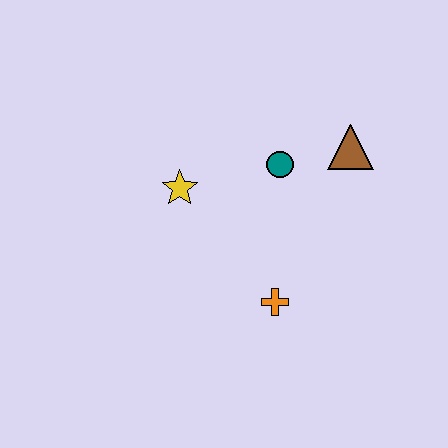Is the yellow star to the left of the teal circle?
Yes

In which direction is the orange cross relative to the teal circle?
The orange cross is below the teal circle.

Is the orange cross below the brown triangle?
Yes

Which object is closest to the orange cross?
The teal circle is closest to the orange cross.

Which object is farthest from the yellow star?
The brown triangle is farthest from the yellow star.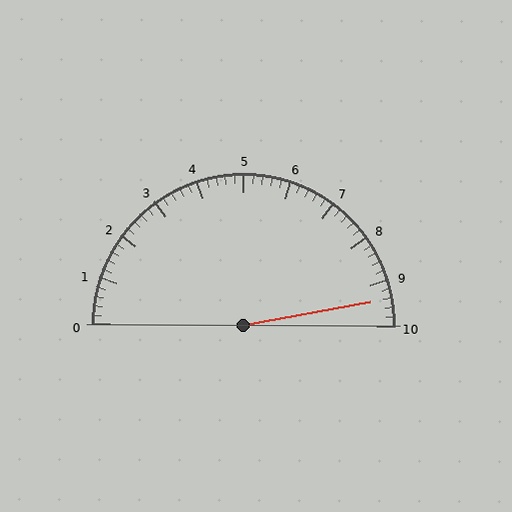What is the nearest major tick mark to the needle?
The nearest major tick mark is 9.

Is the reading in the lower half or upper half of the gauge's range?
The reading is in the upper half of the range (0 to 10).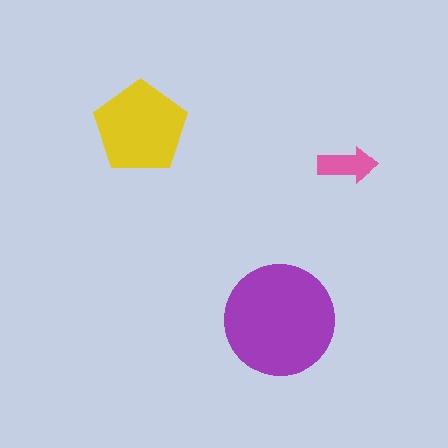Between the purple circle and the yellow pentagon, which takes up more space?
The purple circle.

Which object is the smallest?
The pink arrow.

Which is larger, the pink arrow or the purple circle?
The purple circle.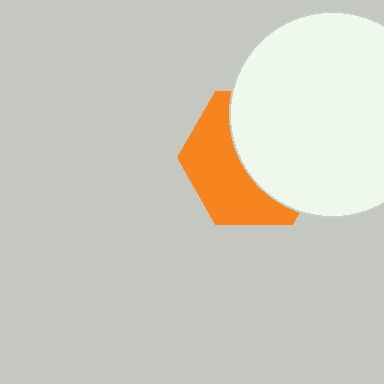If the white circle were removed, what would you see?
You would see the complete orange hexagon.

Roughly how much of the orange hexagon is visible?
About half of it is visible (roughly 46%).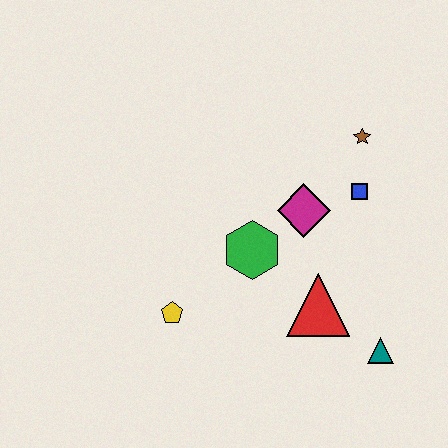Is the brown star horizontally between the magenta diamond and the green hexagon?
No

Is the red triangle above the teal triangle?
Yes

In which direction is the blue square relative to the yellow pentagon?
The blue square is to the right of the yellow pentagon.